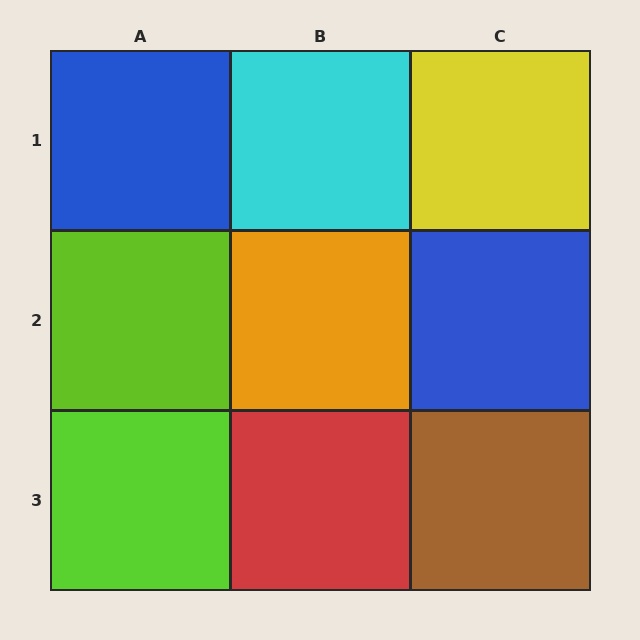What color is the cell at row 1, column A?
Blue.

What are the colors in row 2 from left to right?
Lime, orange, blue.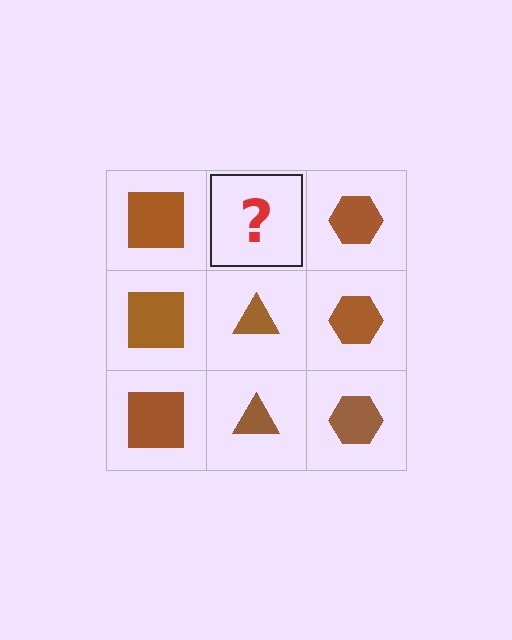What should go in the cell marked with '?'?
The missing cell should contain a brown triangle.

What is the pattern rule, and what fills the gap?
The rule is that each column has a consistent shape. The gap should be filled with a brown triangle.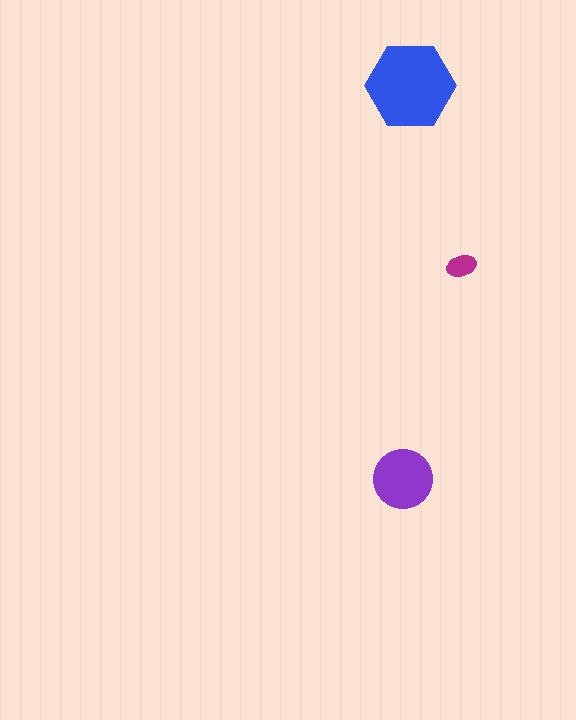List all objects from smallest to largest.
The magenta ellipse, the purple circle, the blue hexagon.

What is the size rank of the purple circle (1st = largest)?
2nd.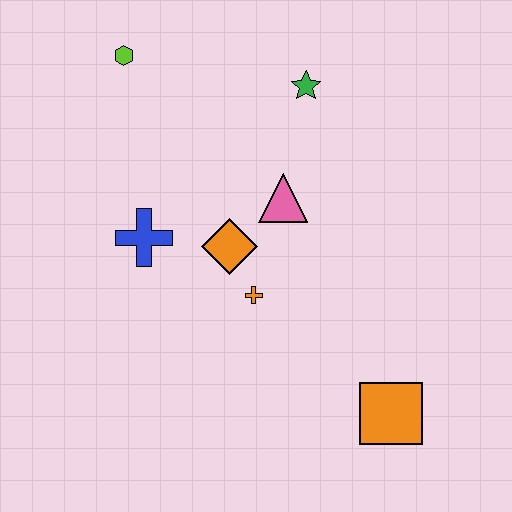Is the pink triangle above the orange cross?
Yes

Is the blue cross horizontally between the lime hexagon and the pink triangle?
Yes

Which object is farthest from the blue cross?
The orange square is farthest from the blue cross.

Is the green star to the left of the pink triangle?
No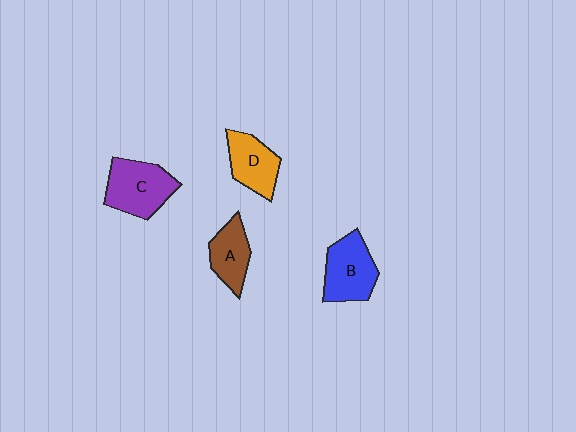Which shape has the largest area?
Shape C (purple).